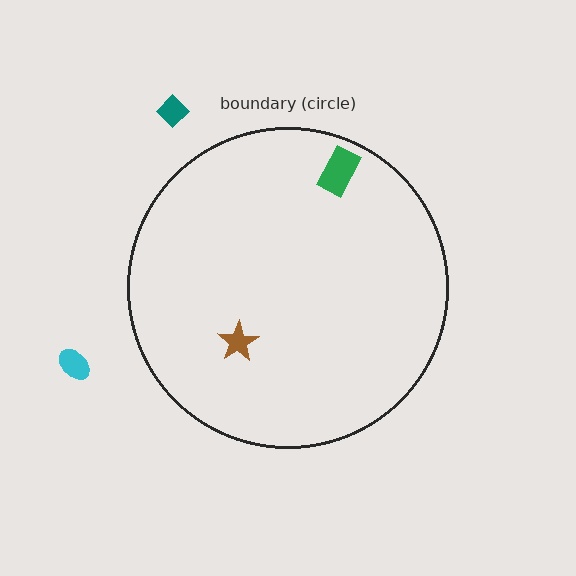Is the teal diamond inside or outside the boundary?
Outside.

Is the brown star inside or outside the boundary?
Inside.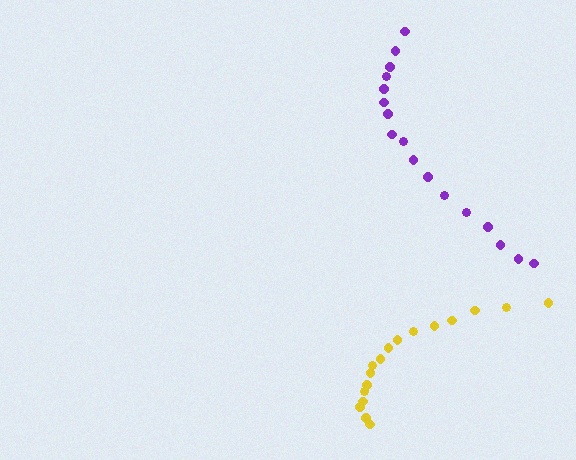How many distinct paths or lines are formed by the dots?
There are 2 distinct paths.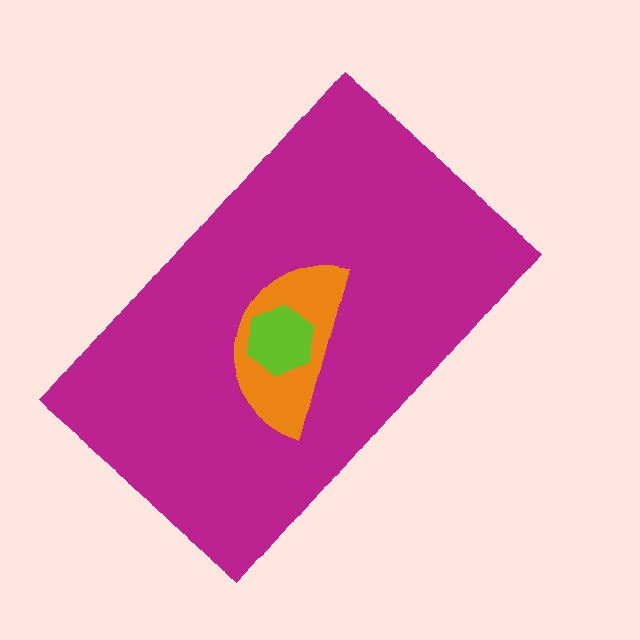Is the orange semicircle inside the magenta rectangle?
Yes.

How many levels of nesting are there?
3.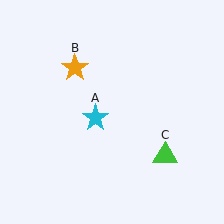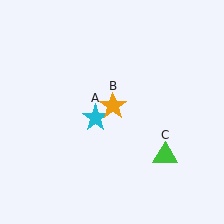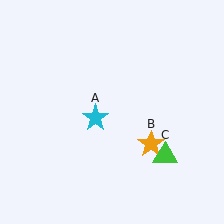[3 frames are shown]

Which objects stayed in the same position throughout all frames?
Cyan star (object A) and green triangle (object C) remained stationary.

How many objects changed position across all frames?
1 object changed position: orange star (object B).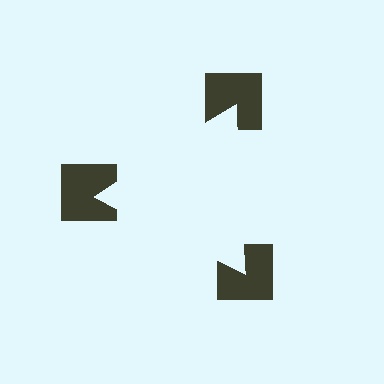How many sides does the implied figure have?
3 sides.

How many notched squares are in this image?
There are 3 — one at each vertex of the illusory triangle.